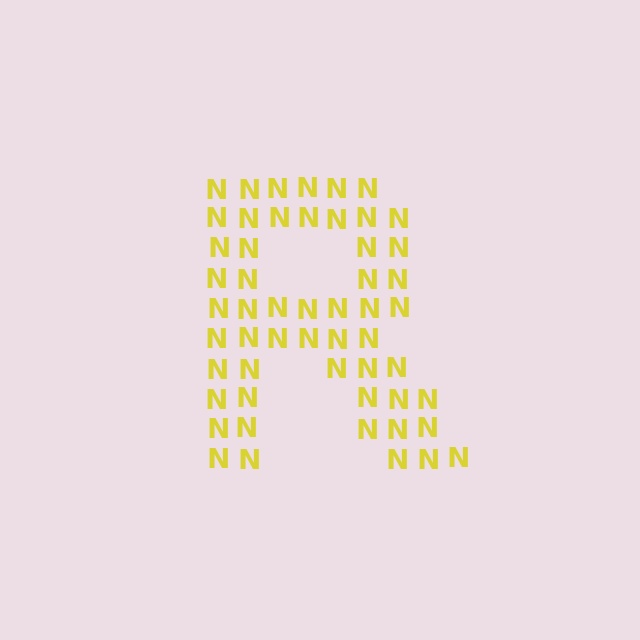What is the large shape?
The large shape is the letter R.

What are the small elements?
The small elements are letter N's.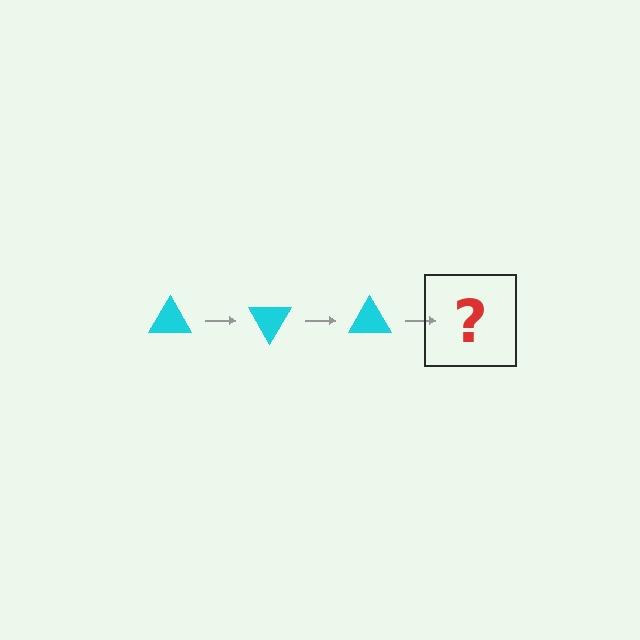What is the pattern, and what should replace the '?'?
The pattern is that the triangle rotates 60 degrees each step. The '?' should be a cyan triangle rotated 180 degrees.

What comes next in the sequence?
The next element should be a cyan triangle rotated 180 degrees.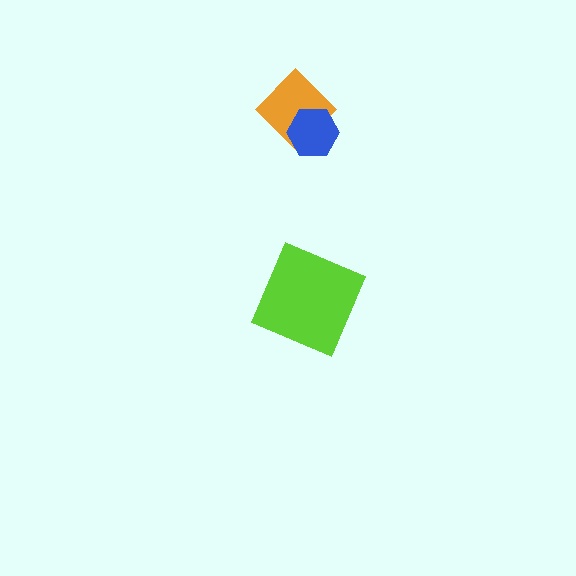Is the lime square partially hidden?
No, no other shape covers it.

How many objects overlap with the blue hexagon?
1 object overlaps with the blue hexagon.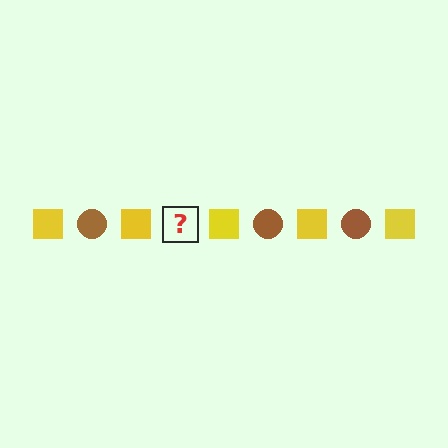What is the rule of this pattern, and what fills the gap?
The rule is that the pattern alternates between yellow square and brown circle. The gap should be filled with a brown circle.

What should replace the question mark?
The question mark should be replaced with a brown circle.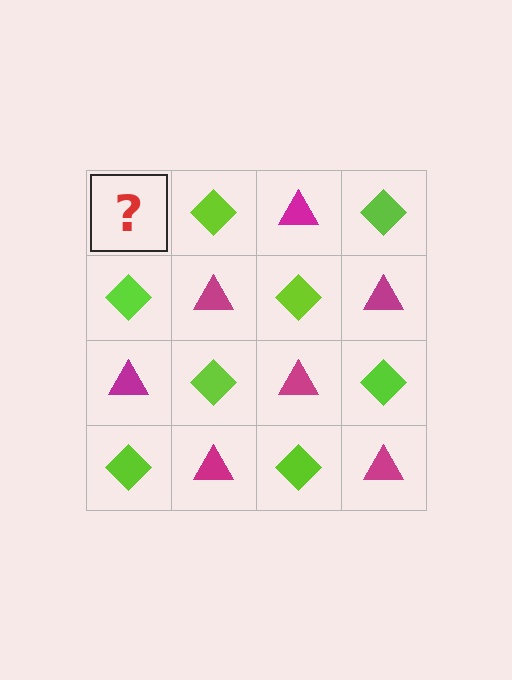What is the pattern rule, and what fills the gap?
The rule is that it alternates magenta triangle and lime diamond in a checkerboard pattern. The gap should be filled with a magenta triangle.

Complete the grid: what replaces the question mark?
The question mark should be replaced with a magenta triangle.